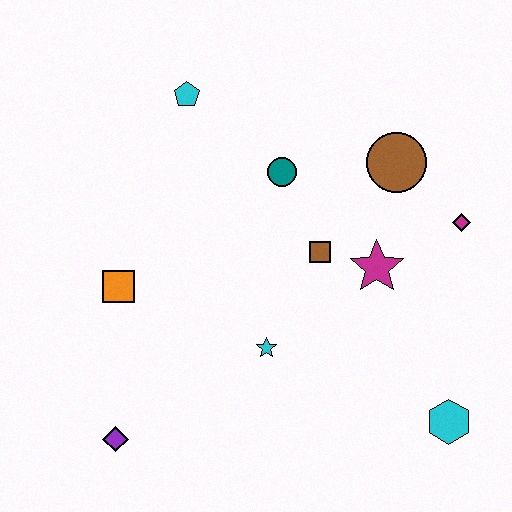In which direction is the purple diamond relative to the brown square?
The purple diamond is to the left of the brown square.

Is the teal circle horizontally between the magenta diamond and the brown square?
No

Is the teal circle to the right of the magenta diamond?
No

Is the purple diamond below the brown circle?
Yes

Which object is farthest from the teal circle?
The purple diamond is farthest from the teal circle.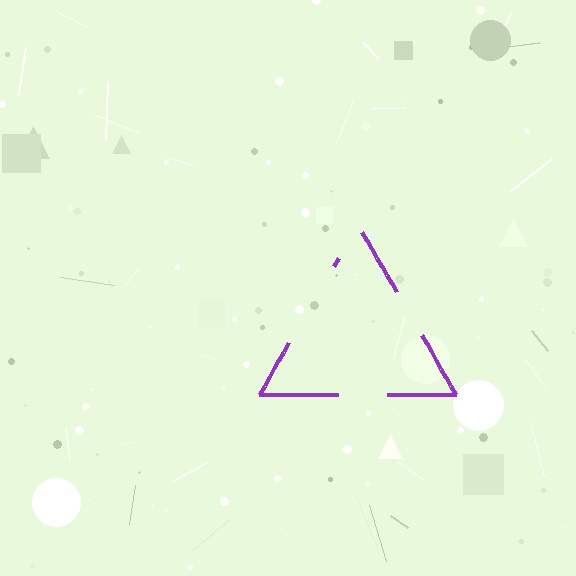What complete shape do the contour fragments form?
The contour fragments form a triangle.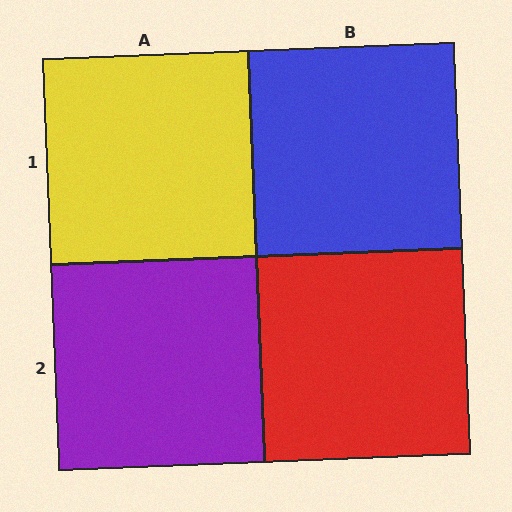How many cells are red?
1 cell is red.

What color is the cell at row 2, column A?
Purple.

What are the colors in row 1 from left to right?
Yellow, blue.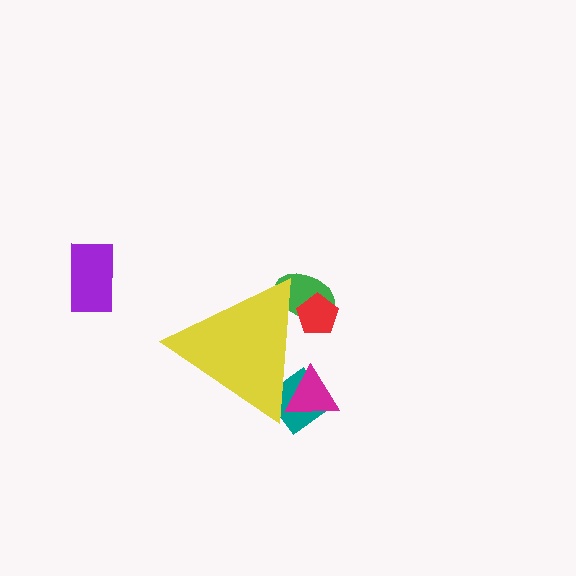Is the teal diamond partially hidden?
Yes, the teal diamond is partially hidden behind the yellow triangle.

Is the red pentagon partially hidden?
Yes, the red pentagon is partially hidden behind the yellow triangle.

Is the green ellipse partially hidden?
Yes, the green ellipse is partially hidden behind the yellow triangle.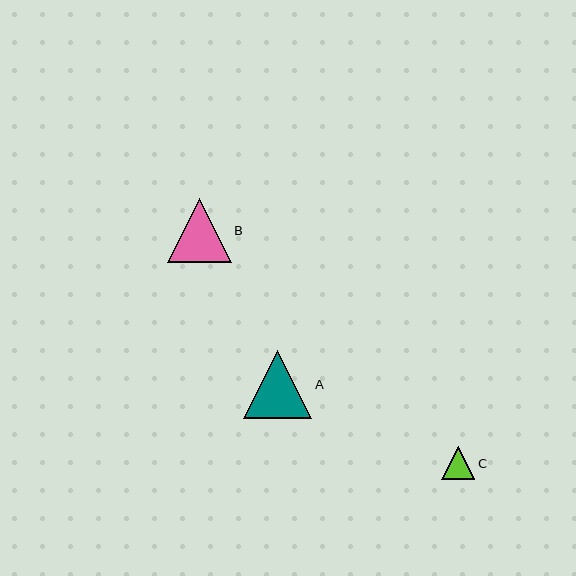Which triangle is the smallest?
Triangle C is the smallest with a size of approximately 34 pixels.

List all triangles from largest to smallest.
From largest to smallest: A, B, C.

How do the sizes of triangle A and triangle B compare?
Triangle A and triangle B are approximately the same size.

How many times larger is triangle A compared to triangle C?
Triangle A is approximately 2.0 times the size of triangle C.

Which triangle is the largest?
Triangle A is the largest with a size of approximately 69 pixels.